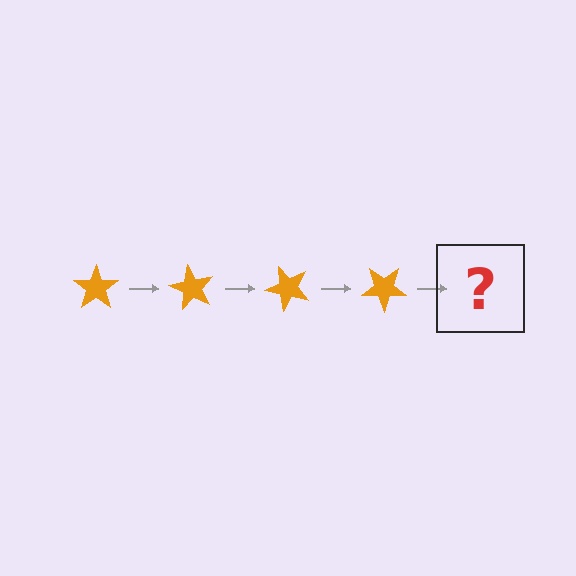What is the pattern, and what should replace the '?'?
The pattern is that the star rotates 60 degrees each step. The '?' should be an orange star rotated 240 degrees.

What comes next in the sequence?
The next element should be an orange star rotated 240 degrees.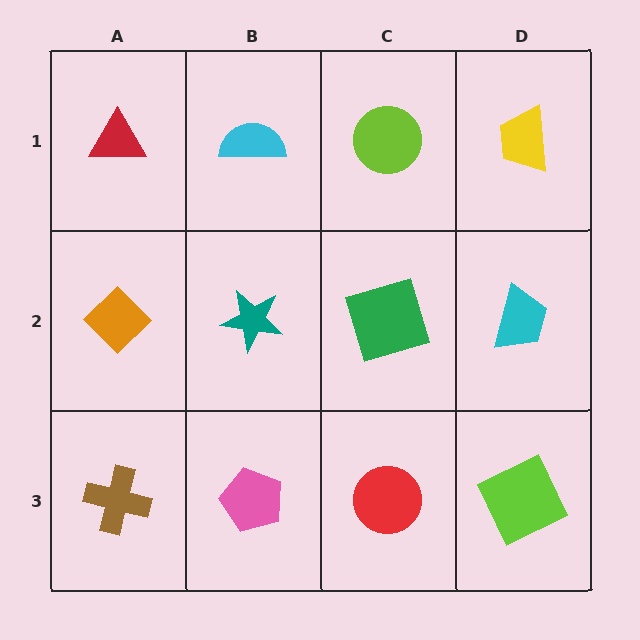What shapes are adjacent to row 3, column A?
An orange diamond (row 2, column A), a pink pentagon (row 3, column B).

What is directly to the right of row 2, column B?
A green square.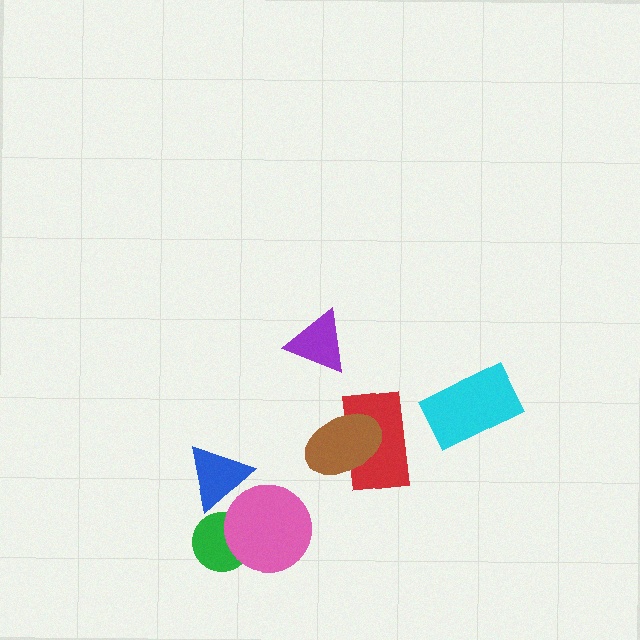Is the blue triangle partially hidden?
No, no other shape covers it.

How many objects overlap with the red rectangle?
1 object overlaps with the red rectangle.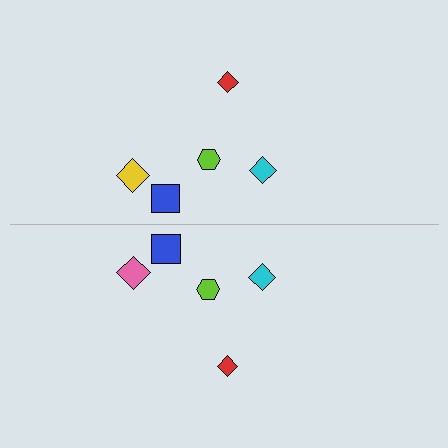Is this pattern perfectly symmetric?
No, the pattern is not perfectly symmetric. The pink diamond on the bottom side breaks the symmetry — its mirror counterpart is yellow.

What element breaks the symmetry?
The pink diamond on the bottom side breaks the symmetry — its mirror counterpart is yellow.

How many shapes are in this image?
There are 10 shapes in this image.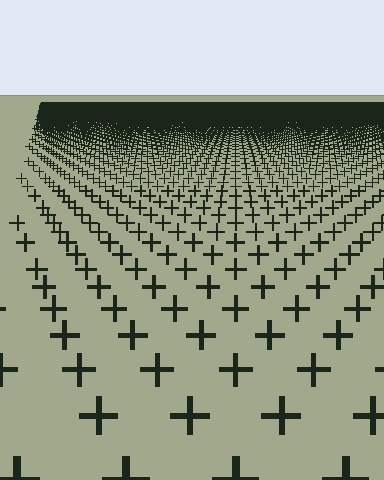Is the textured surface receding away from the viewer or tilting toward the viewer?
The surface is receding away from the viewer. Texture elements get smaller and denser toward the top.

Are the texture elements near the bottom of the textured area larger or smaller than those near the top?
Larger. Near the bottom, elements are closer to the viewer and appear at a bigger on-screen size.